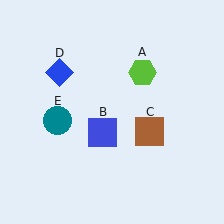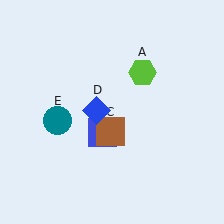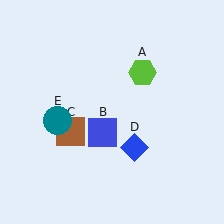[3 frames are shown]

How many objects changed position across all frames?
2 objects changed position: brown square (object C), blue diamond (object D).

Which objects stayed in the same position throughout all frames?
Lime hexagon (object A) and blue square (object B) and teal circle (object E) remained stationary.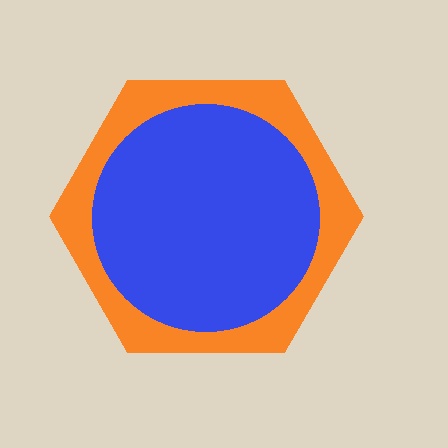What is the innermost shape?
The blue circle.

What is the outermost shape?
The orange hexagon.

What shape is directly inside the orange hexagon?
The blue circle.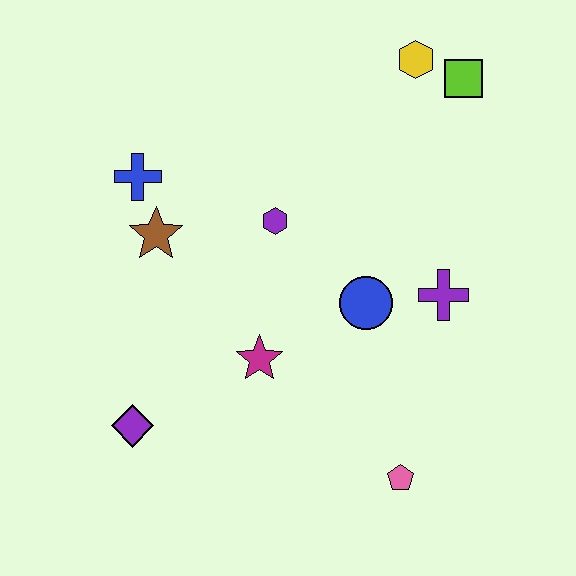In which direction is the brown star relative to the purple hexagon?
The brown star is to the left of the purple hexagon.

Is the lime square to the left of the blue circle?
No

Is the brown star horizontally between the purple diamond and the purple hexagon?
Yes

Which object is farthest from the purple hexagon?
The pink pentagon is farthest from the purple hexagon.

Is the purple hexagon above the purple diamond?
Yes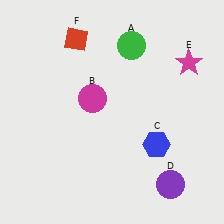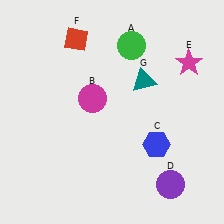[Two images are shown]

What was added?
A teal triangle (G) was added in Image 2.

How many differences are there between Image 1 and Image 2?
There is 1 difference between the two images.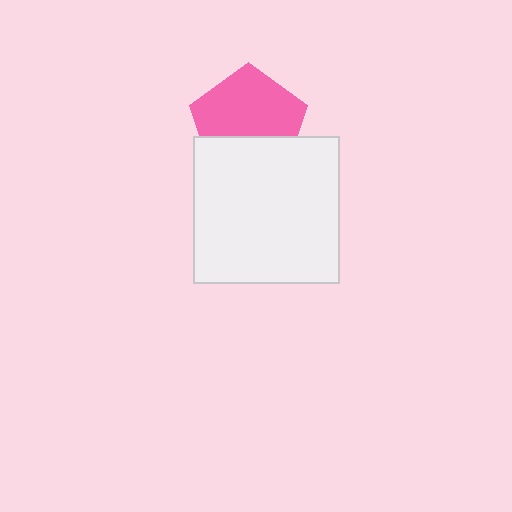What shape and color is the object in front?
The object in front is a white square.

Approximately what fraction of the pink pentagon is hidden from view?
Roughly 37% of the pink pentagon is hidden behind the white square.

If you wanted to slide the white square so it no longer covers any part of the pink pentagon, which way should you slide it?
Slide it down — that is the most direct way to separate the two shapes.